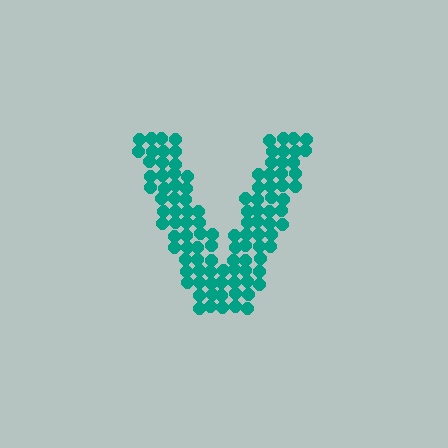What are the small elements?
The small elements are circles.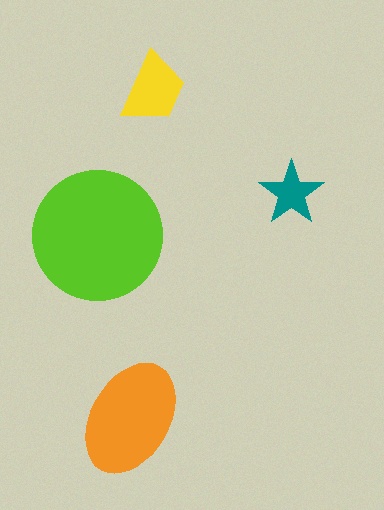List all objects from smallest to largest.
The teal star, the yellow trapezoid, the orange ellipse, the lime circle.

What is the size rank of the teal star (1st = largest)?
4th.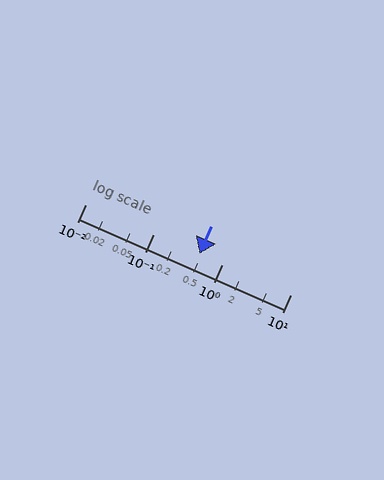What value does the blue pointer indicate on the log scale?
The pointer indicates approximately 0.46.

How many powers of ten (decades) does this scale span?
The scale spans 3 decades, from 0.01 to 10.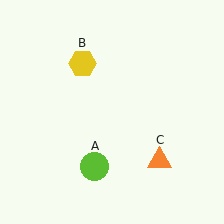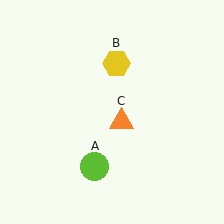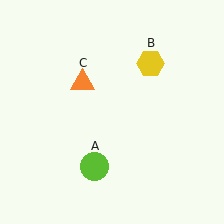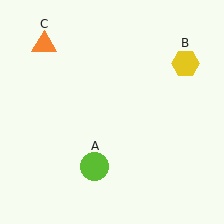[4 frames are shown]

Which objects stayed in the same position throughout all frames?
Lime circle (object A) remained stationary.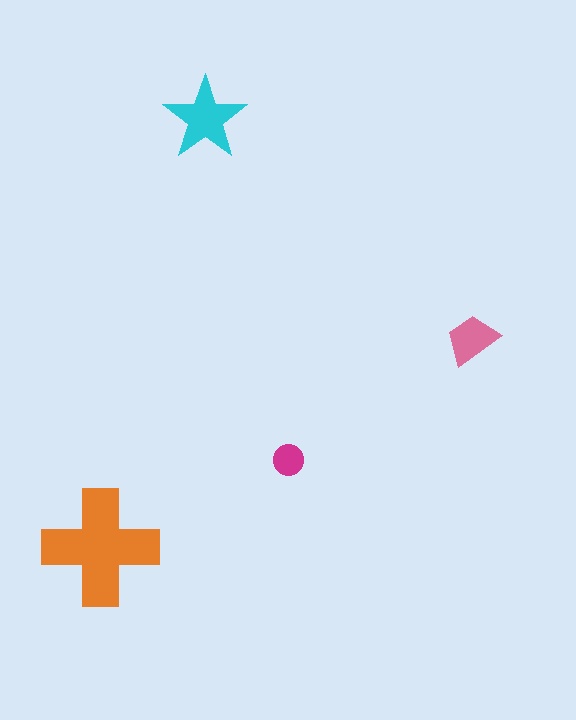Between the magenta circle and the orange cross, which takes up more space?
The orange cross.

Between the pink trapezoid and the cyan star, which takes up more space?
The cyan star.